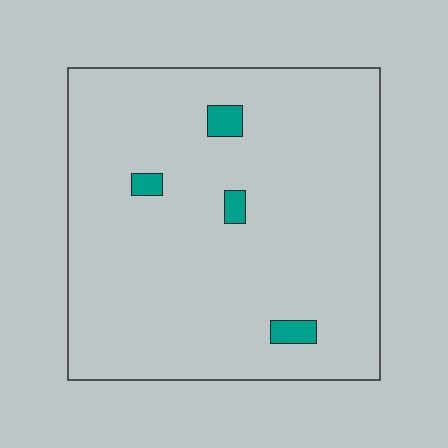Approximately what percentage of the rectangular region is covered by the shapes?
Approximately 5%.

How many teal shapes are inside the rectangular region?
4.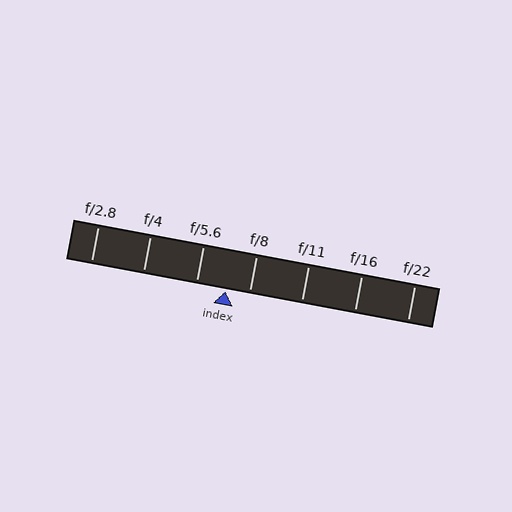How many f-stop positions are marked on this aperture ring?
There are 7 f-stop positions marked.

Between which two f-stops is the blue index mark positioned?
The index mark is between f/5.6 and f/8.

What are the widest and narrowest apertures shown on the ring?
The widest aperture shown is f/2.8 and the narrowest is f/22.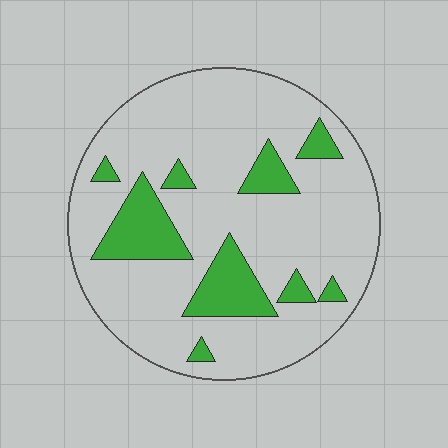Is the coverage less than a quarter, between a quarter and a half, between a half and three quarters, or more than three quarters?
Less than a quarter.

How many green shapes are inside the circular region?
9.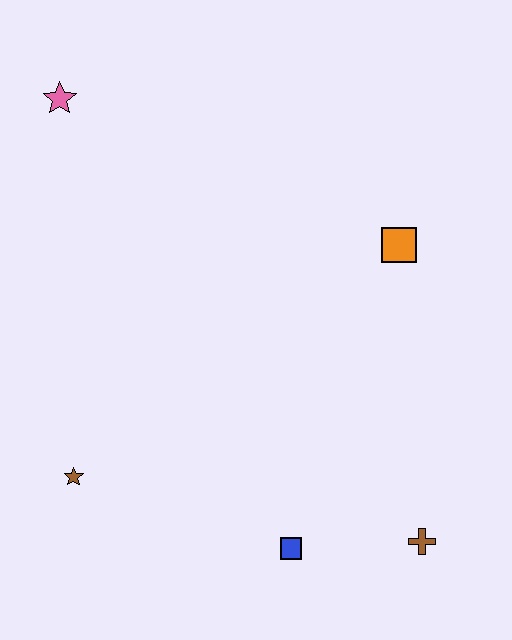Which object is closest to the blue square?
The brown cross is closest to the blue square.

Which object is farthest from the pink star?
The brown cross is farthest from the pink star.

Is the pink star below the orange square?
No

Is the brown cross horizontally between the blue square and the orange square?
No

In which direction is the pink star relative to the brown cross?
The pink star is above the brown cross.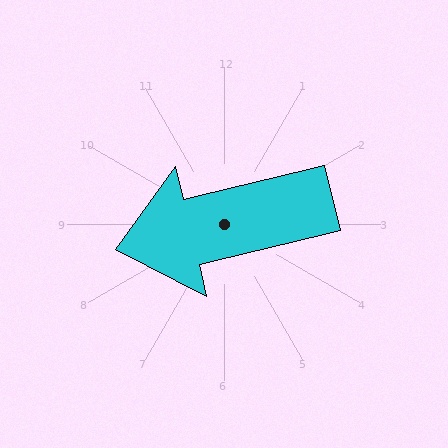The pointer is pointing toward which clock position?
Roughly 9 o'clock.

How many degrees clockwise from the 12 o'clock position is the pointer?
Approximately 257 degrees.